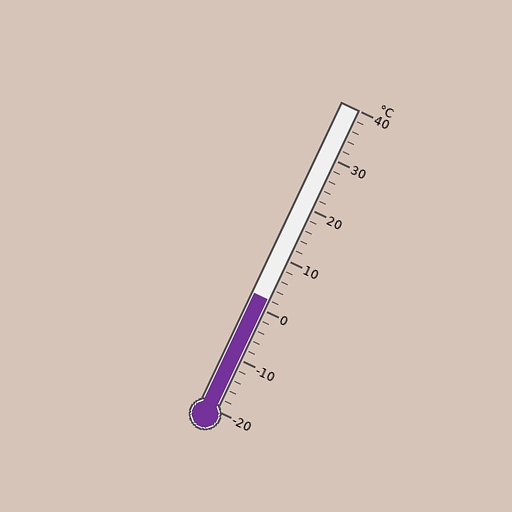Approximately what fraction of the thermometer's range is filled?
The thermometer is filled to approximately 35% of its range.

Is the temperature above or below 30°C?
The temperature is below 30°C.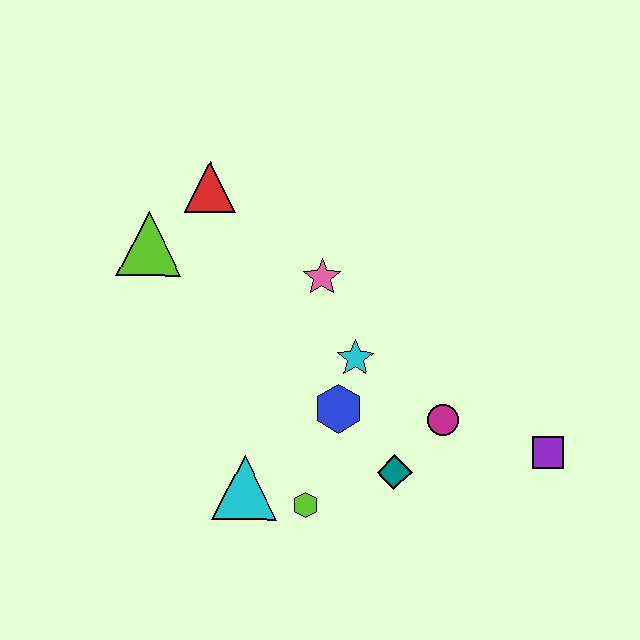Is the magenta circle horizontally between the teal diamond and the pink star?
No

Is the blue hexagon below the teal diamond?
No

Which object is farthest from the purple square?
The lime triangle is farthest from the purple square.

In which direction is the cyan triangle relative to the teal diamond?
The cyan triangle is to the left of the teal diamond.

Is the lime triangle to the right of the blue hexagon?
No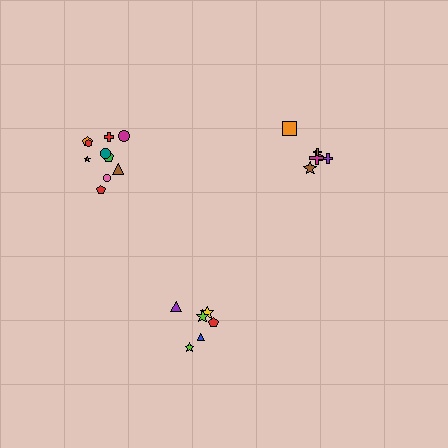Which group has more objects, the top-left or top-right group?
The top-left group.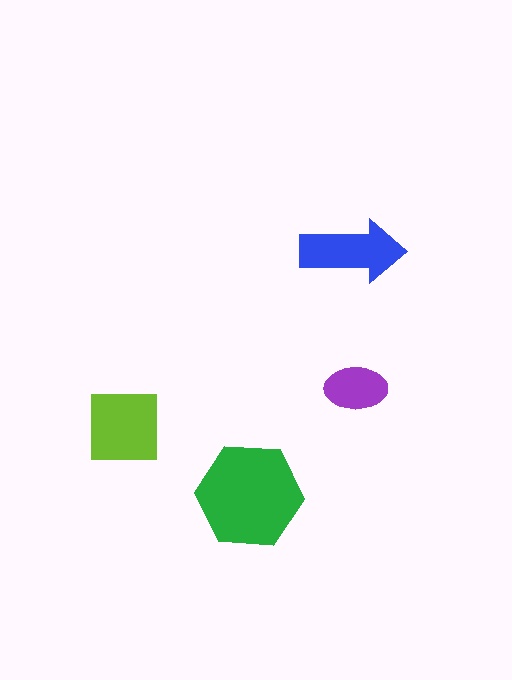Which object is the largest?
The green hexagon.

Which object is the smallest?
The purple ellipse.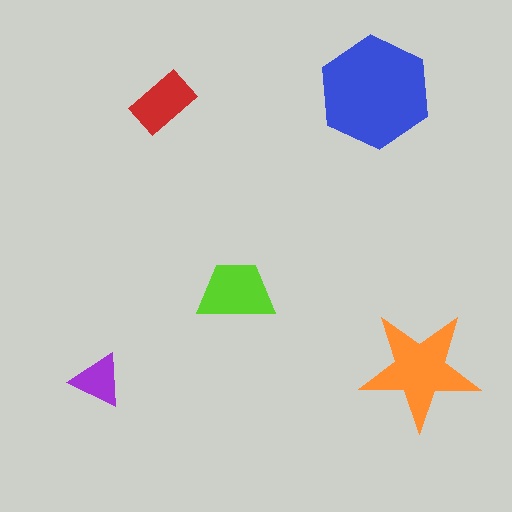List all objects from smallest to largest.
The purple triangle, the red rectangle, the lime trapezoid, the orange star, the blue hexagon.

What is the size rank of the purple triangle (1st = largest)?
5th.